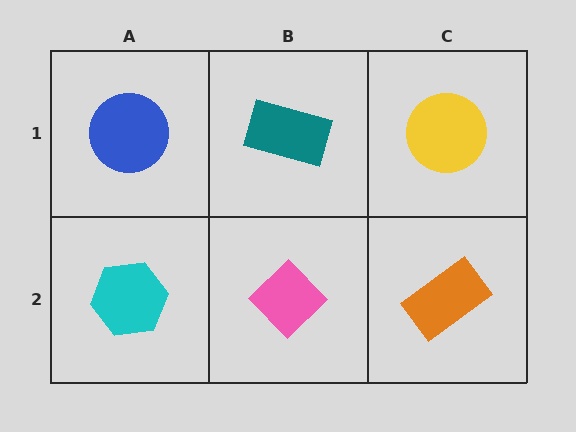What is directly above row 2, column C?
A yellow circle.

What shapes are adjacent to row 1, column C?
An orange rectangle (row 2, column C), a teal rectangle (row 1, column B).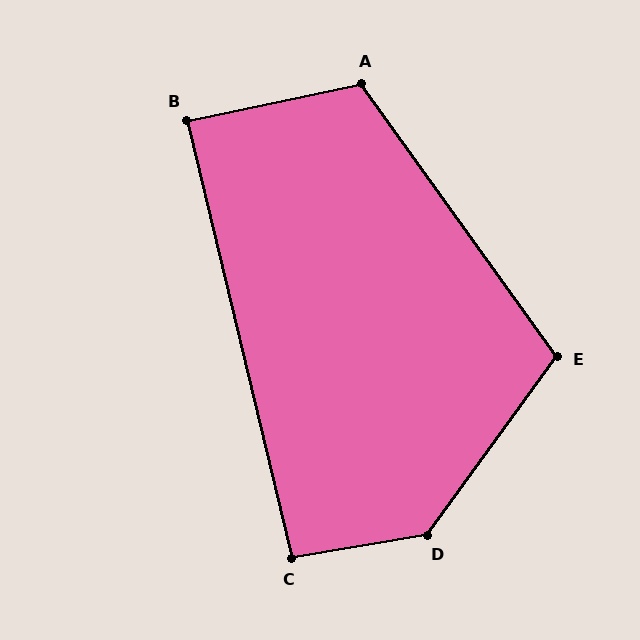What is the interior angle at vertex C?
Approximately 94 degrees (approximately right).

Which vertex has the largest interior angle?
D, at approximately 136 degrees.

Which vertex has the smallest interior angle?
B, at approximately 89 degrees.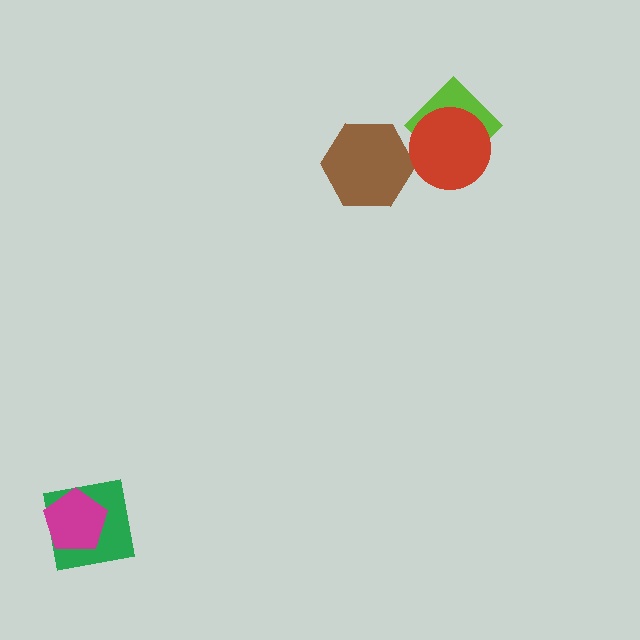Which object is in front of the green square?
The magenta pentagon is in front of the green square.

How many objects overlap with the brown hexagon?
0 objects overlap with the brown hexagon.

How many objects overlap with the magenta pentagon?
1 object overlaps with the magenta pentagon.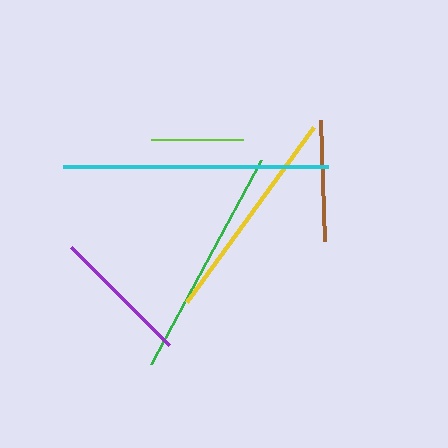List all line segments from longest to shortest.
From longest to shortest: cyan, green, yellow, purple, brown, lime.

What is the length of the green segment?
The green segment is approximately 232 pixels long.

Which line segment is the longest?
The cyan line is the longest at approximately 265 pixels.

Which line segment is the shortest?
The lime line is the shortest at approximately 93 pixels.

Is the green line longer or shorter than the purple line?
The green line is longer than the purple line.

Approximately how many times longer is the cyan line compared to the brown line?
The cyan line is approximately 2.2 times the length of the brown line.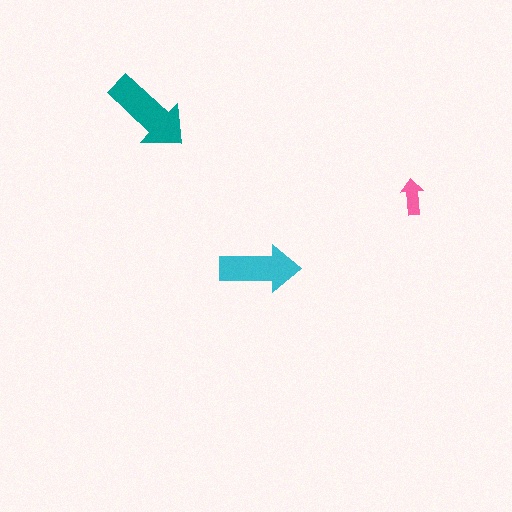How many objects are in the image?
There are 3 objects in the image.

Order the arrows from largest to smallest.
the teal one, the cyan one, the pink one.